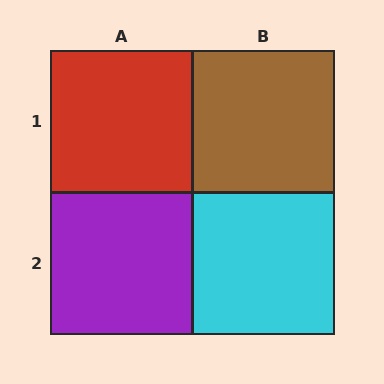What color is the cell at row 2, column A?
Purple.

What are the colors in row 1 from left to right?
Red, brown.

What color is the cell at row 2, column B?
Cyan.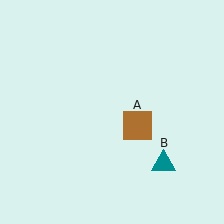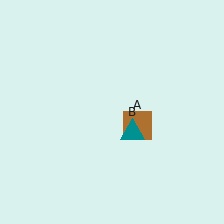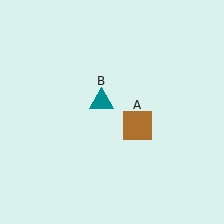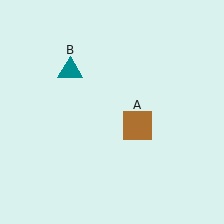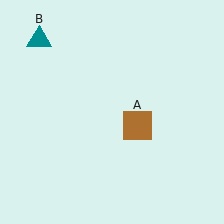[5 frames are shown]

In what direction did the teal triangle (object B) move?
The teal triangle (object B) moved up and to the left.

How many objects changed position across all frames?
1 object changed position: teal triangle (object B).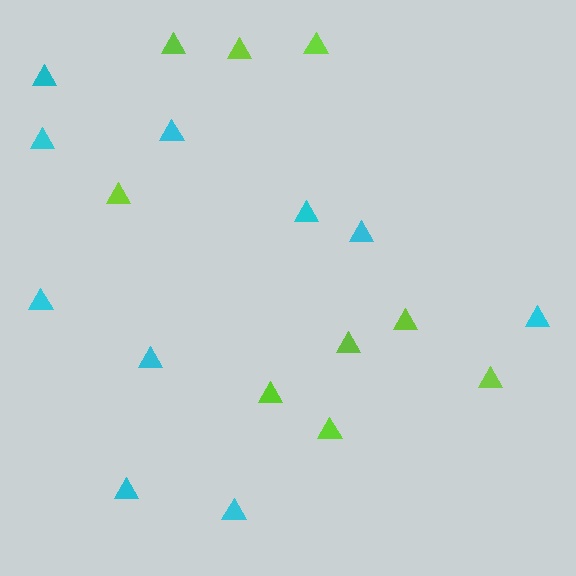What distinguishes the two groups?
There are 2 groups: one group of cyan triangles (10) and one group of lime triangles (9).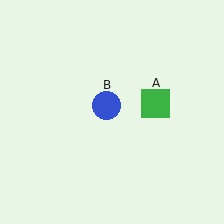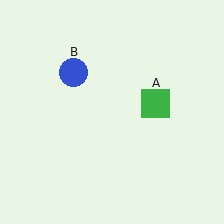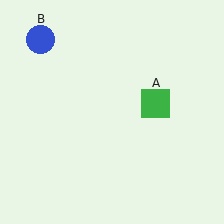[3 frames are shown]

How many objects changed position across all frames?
1 object changed position: blue circle (object B).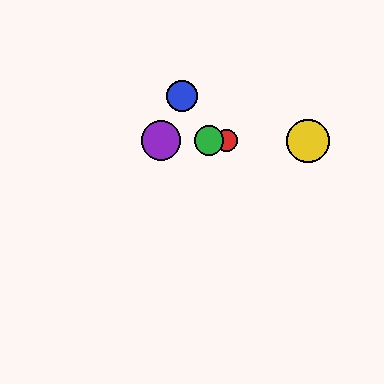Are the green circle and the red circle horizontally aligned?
Yes, both are at y≈141.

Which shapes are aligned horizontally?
The red circle, the green circle, the yellow circle, the purple circle are aligned horizontally.